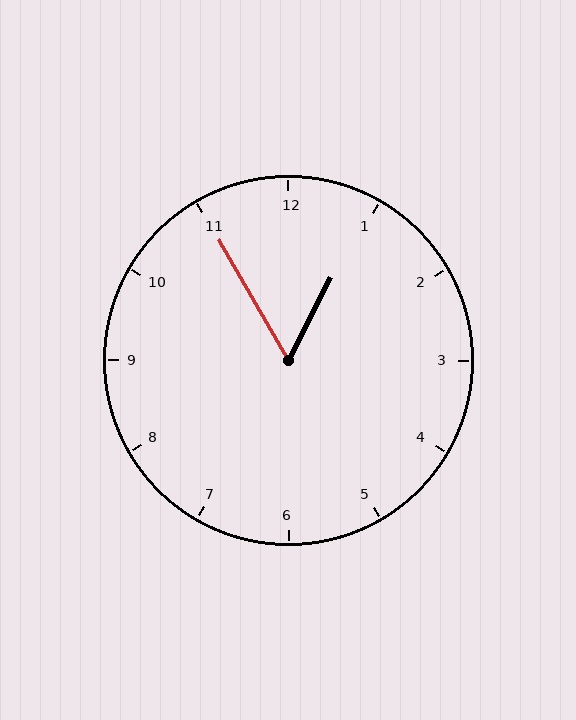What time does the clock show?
12:55.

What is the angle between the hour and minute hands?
Approximately 58 degrees.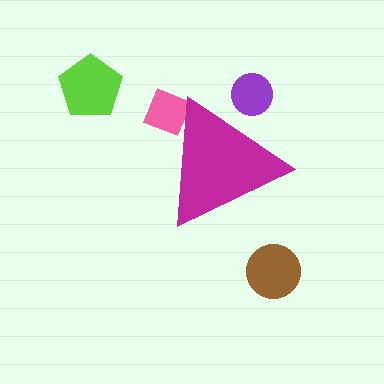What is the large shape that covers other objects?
A magenta triangle.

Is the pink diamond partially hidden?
Yes, the pink diamond is partially hidden behind the magenta triangle.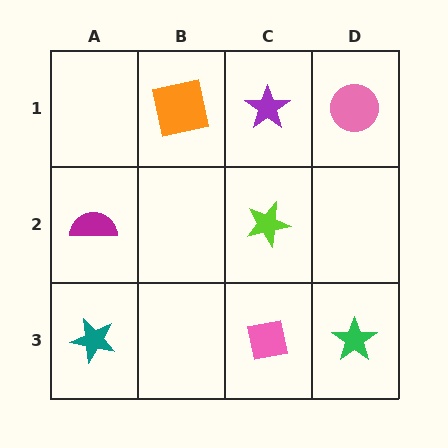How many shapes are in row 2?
2 shapes.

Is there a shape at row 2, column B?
No, that cell is empty.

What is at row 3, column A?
A teal star.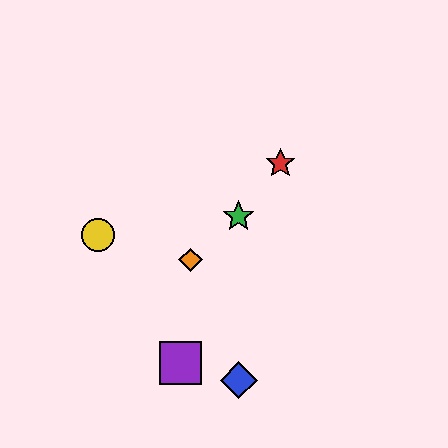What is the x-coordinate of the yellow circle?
The yellow circle is at x≈98.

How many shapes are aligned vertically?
2 shapes (the blue diamond, the green star) are aligned vertically.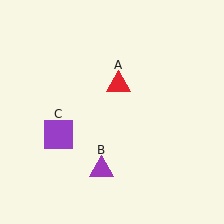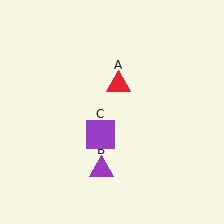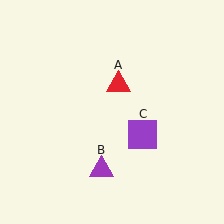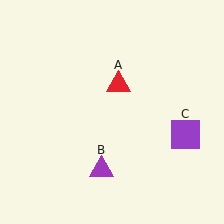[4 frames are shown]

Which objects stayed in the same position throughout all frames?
Red triangle (object A) and purple triangle (object B) remained stationary.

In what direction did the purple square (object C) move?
The purple square (object C) moved right.